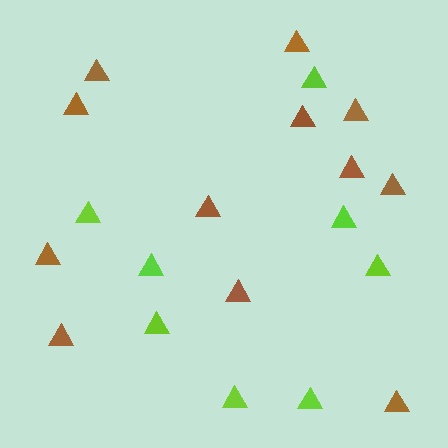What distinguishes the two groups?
There are 2 groups: one group of lime triangles (8) and one group of brown triangles (12).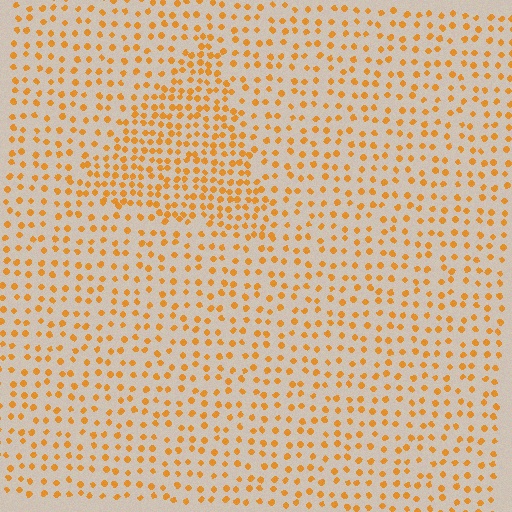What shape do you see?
I see a triangle.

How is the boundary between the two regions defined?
The boundary is defined by a change in element density (approximately 1.8x ratio). All elements are the same color, size, and shape.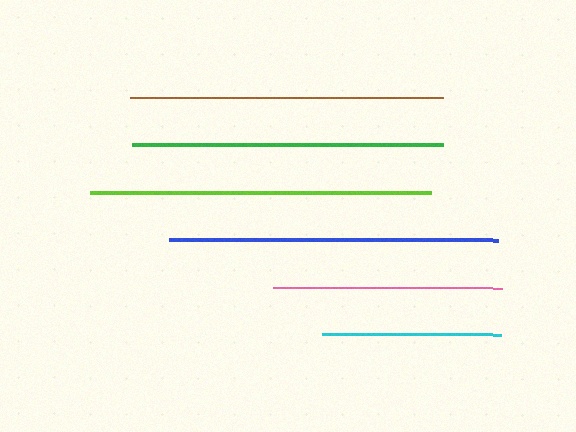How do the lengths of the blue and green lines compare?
The blue and green lines are approximately the same length.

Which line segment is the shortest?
The cyan line is the shortest at approximately 180 pixels.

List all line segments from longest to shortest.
From longest to shortest: lime, blue, brown, green, pink, cyan.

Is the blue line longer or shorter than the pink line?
The blue line is longer than the pink line.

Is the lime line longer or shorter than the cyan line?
The lime line is longer than the cyan line.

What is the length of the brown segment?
The brown segment is approximately 313 pixels long.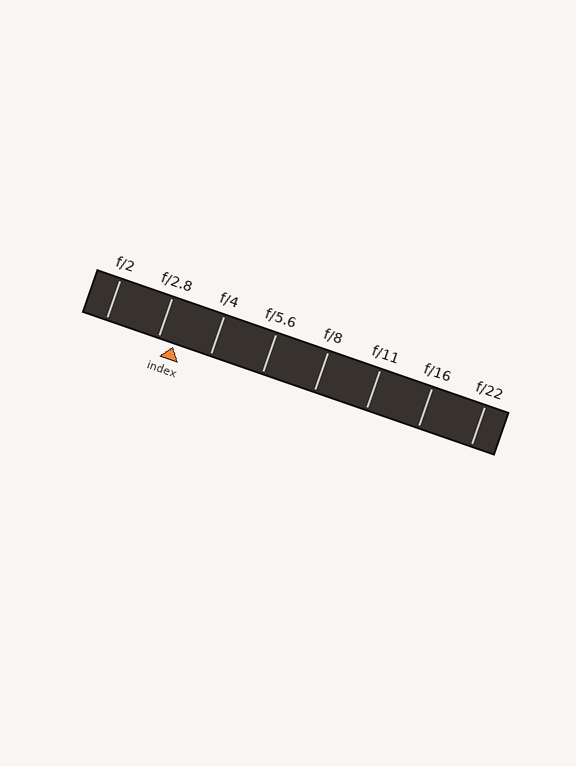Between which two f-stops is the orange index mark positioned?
The index mark is between f/2.8 and f/4.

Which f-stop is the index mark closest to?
The index mark is closest to f/2.8.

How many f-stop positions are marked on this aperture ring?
There are 8 f-stop positions marked.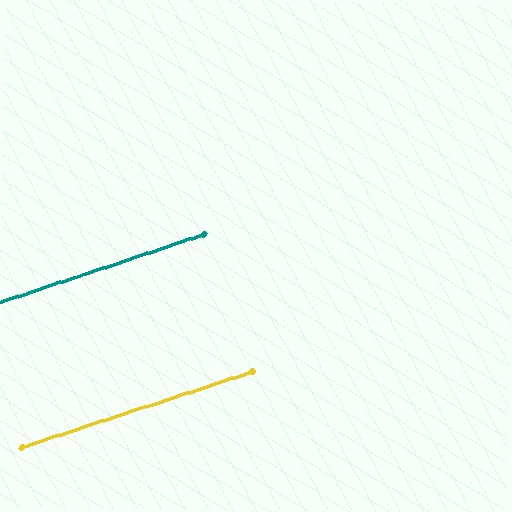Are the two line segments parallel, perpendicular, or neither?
Parallel — their directions differ by only 0.1°.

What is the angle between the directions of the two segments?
Approximately 0 degrees.